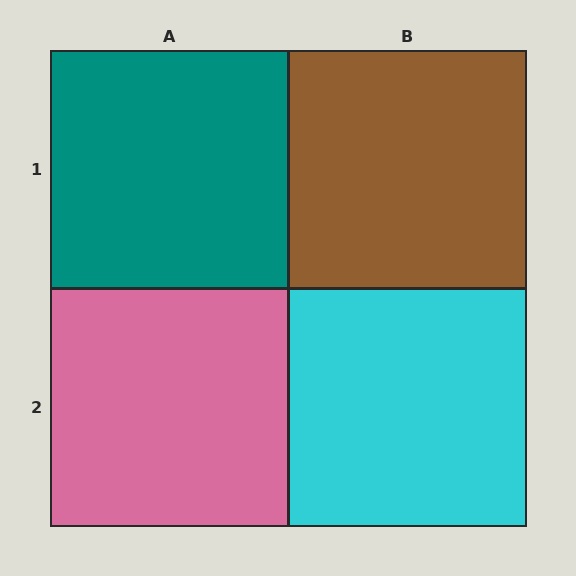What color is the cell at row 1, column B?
Brown.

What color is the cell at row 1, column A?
Teal.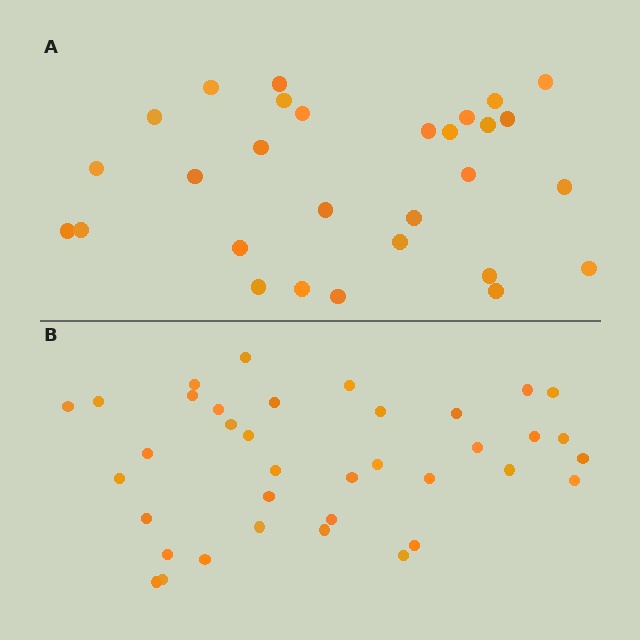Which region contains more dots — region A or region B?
Region B (the bottom region) has more dots.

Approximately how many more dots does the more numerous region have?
Region B has roughly 8 or so more dots than region A.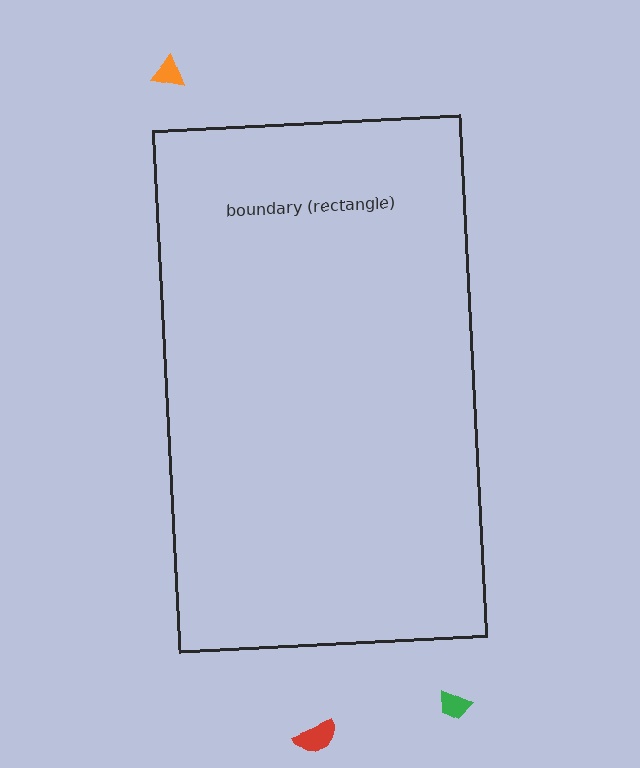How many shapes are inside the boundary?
0 inside, 3 outside.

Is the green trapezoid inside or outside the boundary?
Outside.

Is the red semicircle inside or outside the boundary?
Outside.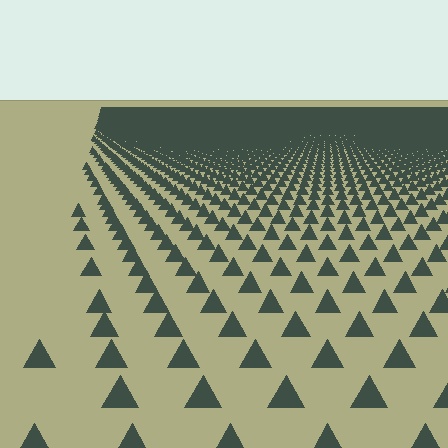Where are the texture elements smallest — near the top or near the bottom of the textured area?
Near the top.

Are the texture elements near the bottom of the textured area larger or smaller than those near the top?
Larger. Near the bottom, elements are closer to the viewer and appear at a bigger on-screen size.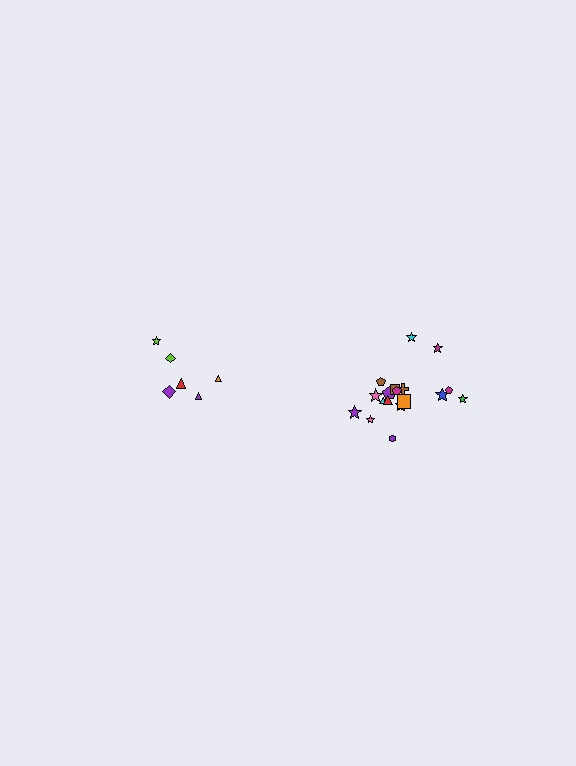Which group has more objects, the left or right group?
The right group.